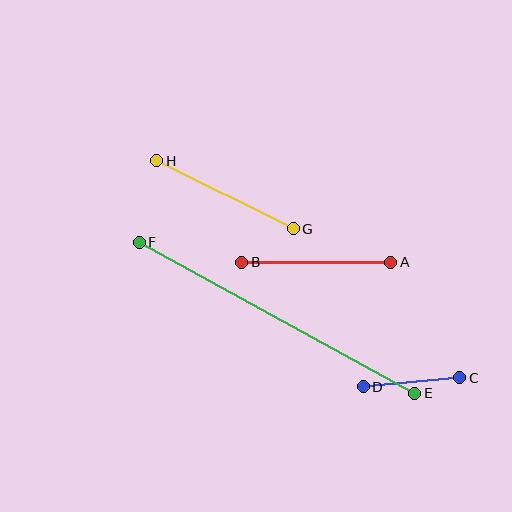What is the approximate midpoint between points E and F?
The midpoint is at approximately (277, 318) pixels.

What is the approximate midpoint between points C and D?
The midpoint is at approximately (411, 382) pixels.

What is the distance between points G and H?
The distance is approximately 153 pixels.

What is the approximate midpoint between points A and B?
The midpoint is at approximately (316, 262) pixels.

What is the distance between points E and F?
The distance is approximately 315 pixels.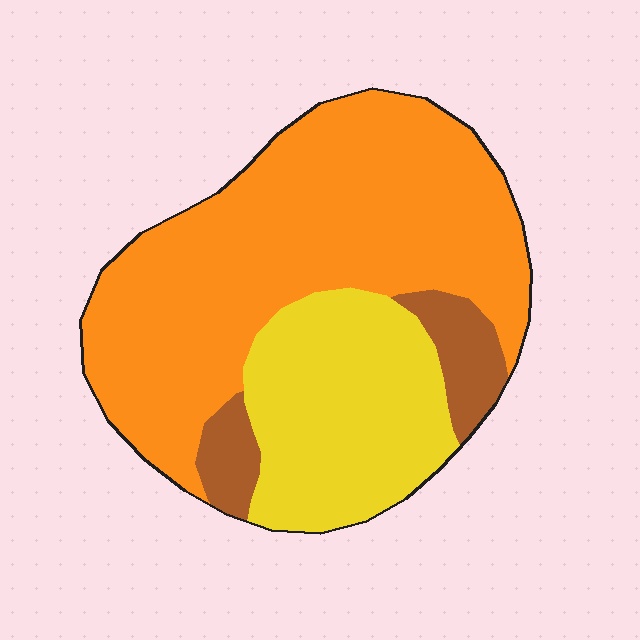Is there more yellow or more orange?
Orange.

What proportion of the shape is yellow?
Yellow covers 29% of the shape.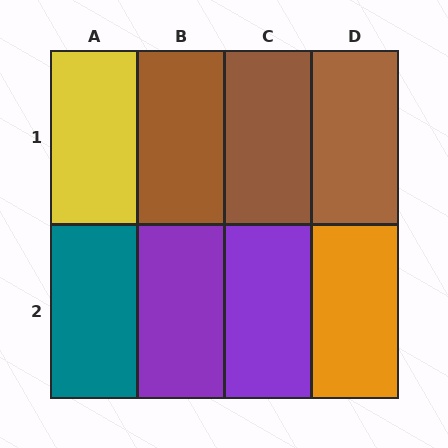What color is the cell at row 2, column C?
Purple.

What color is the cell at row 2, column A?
Teal.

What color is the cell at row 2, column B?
Purple.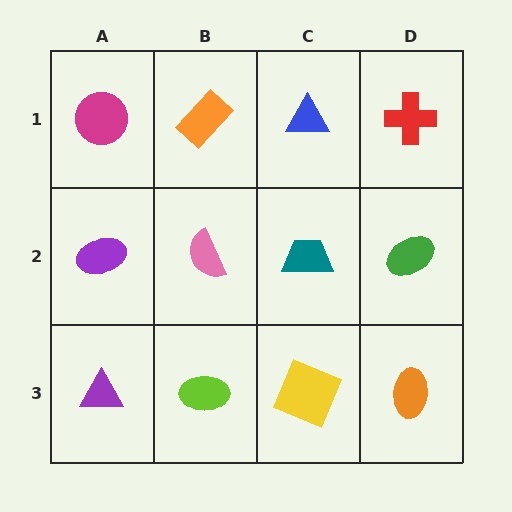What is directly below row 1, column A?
A purple ellipse.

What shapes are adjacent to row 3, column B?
A pink semicircle (row 2, column B), a purple triangle (row 3, column A), a yellow square (row 3, column C).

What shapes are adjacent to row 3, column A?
A purple ellipse (row 2, column A), a lime ellipse (row 3, column B).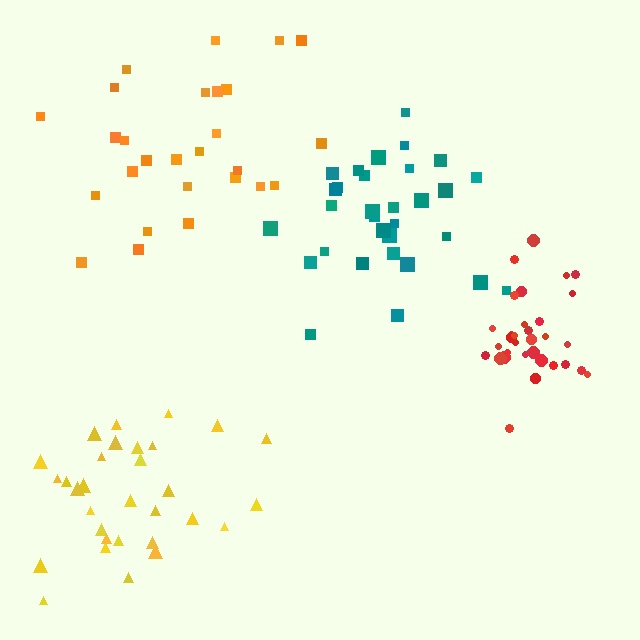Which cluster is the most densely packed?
Red.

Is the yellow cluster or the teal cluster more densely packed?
Teal.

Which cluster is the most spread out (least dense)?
Orange.